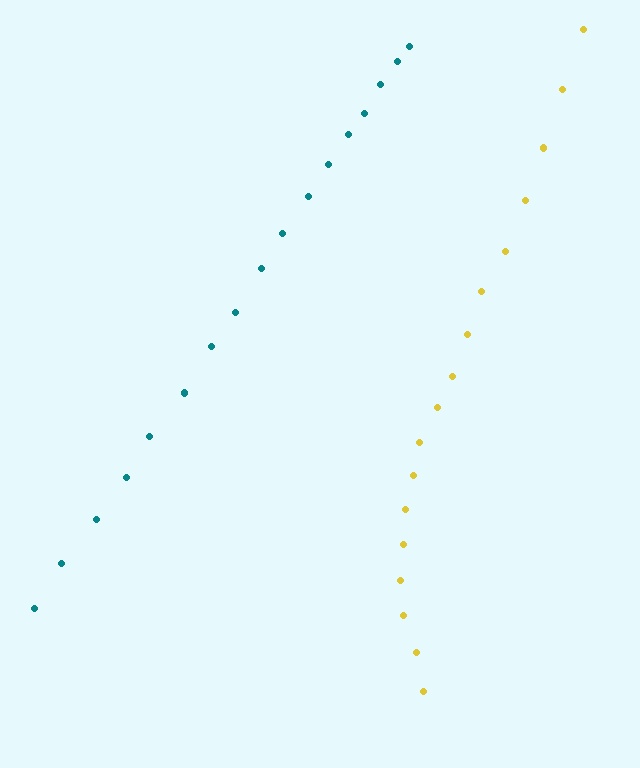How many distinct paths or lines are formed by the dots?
There are 2 distinct paths.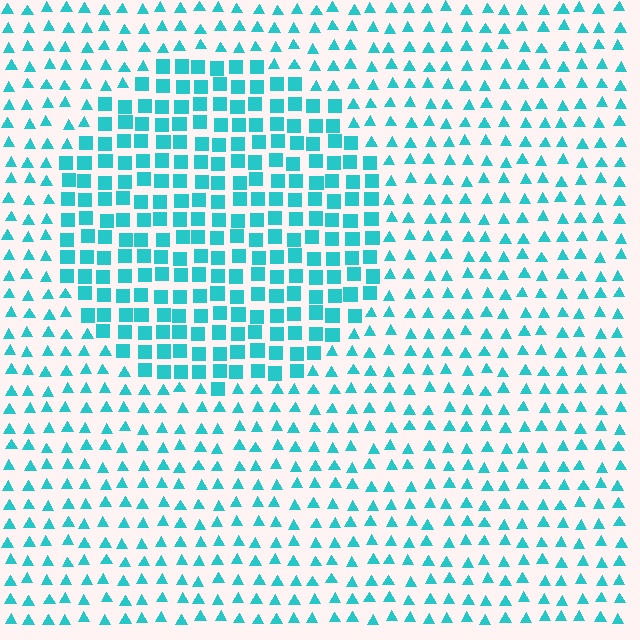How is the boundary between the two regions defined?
The boundary is defined by a change in element shape: squares inside vs. triangles outside. All elements share the same color and spacing.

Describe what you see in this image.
The image is filled with small cyan elements arranged in a uniform grid. A circle-shaped region contains squares, while the surrounding area contains triangles. The boundary is defined purely by the change in element shape.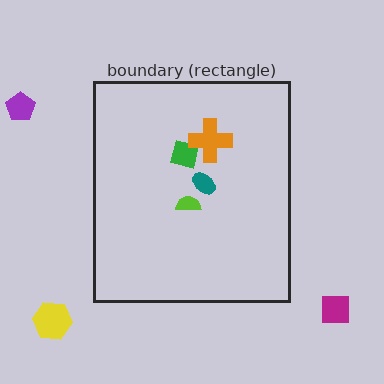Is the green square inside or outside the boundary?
Inside.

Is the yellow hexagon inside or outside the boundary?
Outside.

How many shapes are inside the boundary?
4 inside, 3 outside.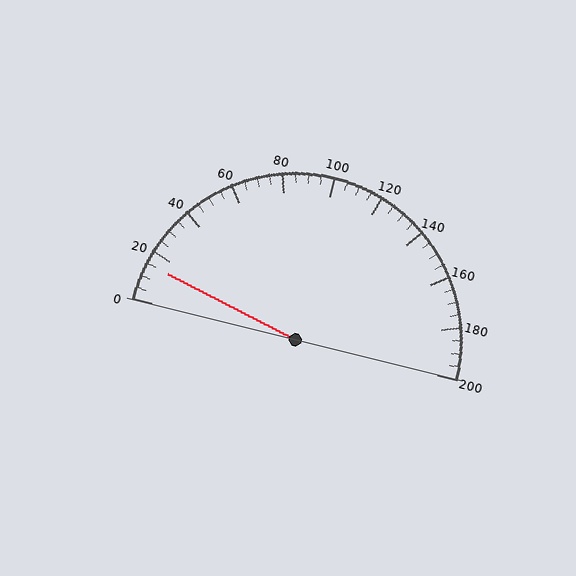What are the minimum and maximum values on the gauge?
The gauge ranges from 0 to 200.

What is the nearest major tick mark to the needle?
The nearest major tick mark is 20.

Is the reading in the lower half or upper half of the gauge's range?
The reading is in the lower half of the range (0 to 200).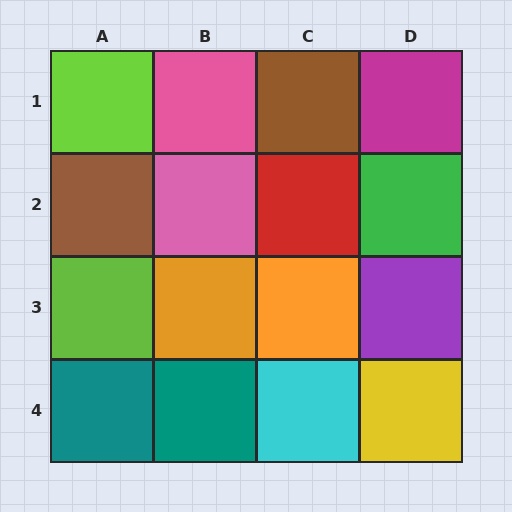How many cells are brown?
2 cells are brown.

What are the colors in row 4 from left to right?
Teal, teal, cyan, yellow.